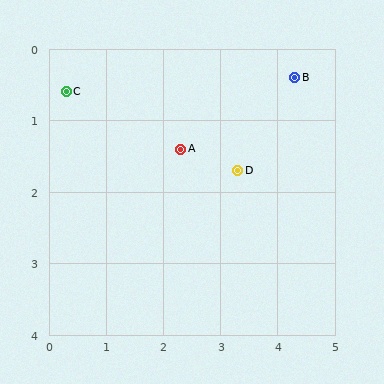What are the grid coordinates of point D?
Point D is at approximately (3.3, 1.7).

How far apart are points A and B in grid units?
Points A and B are about 2.2 grid units apart.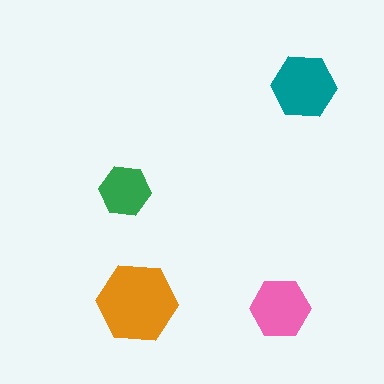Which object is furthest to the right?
The teal hexagon is rightmost.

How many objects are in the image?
There are 4 objects in the image.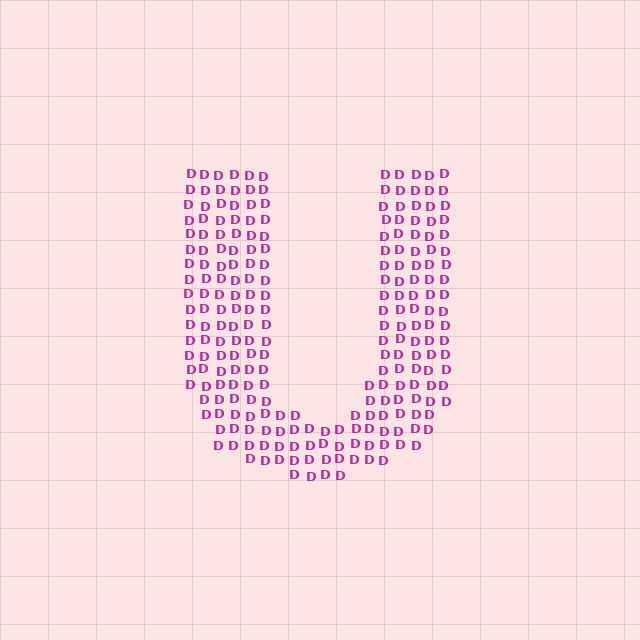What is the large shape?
The large shape is the letter U.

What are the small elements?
The small elements are letter D's.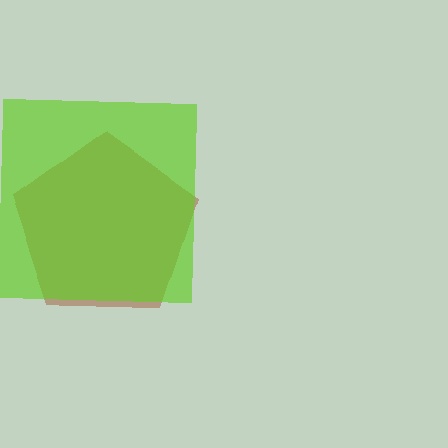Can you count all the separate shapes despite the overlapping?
Yes, there are 2 separate shapes.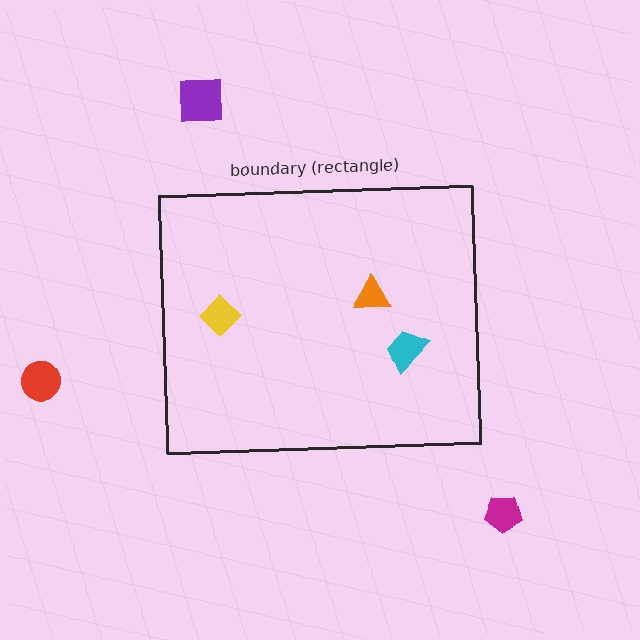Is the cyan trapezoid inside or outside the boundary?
Inside.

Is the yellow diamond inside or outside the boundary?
Inside.